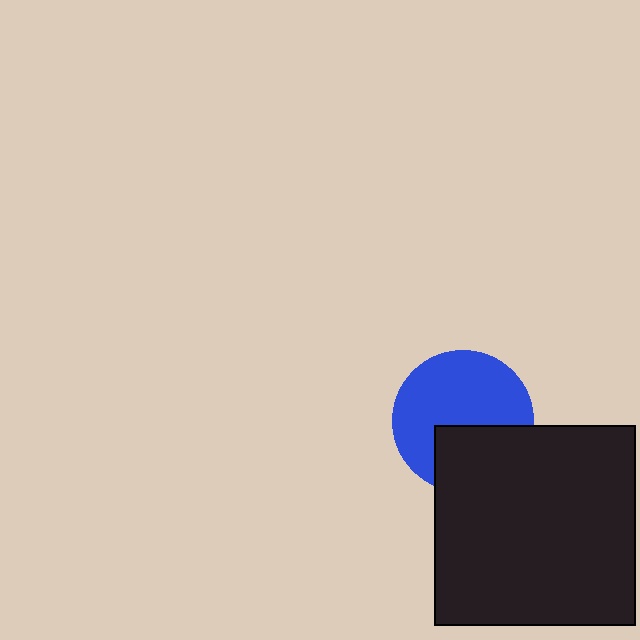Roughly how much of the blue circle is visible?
Most of it is visible (roughly 65%).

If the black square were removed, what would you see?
You would see the complete blue circle.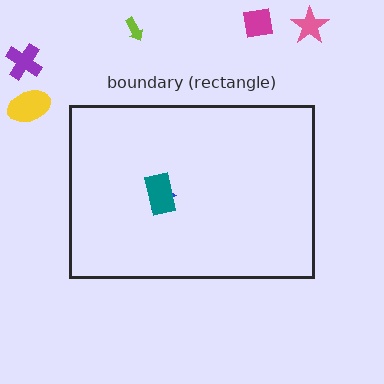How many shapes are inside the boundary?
2 inside, 5 outside.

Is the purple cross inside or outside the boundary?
Outside.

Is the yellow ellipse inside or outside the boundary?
Outside.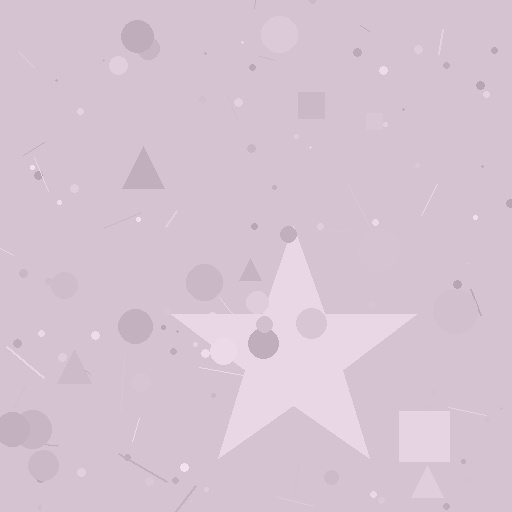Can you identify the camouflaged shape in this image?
The camouflaged shape is a star.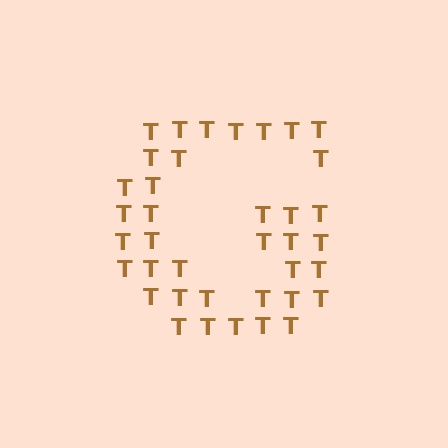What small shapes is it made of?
It is made of small letter T's.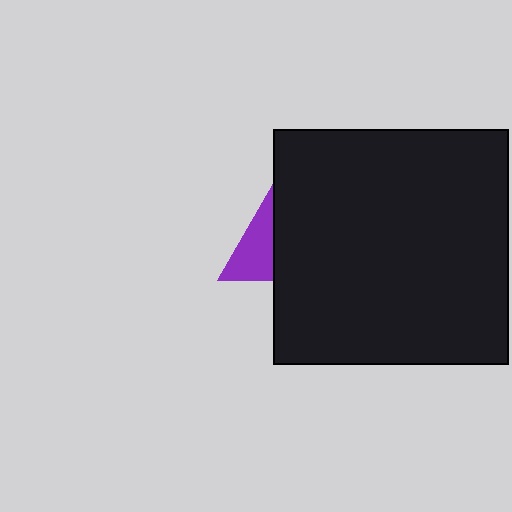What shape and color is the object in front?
The object in front is a black square.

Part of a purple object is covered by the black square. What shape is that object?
It is a triangle.